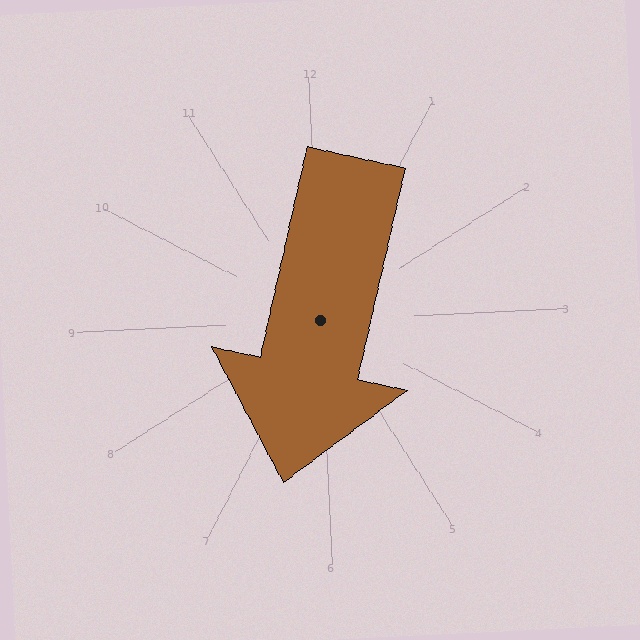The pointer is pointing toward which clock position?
Roughly 7 o'clock.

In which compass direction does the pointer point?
South.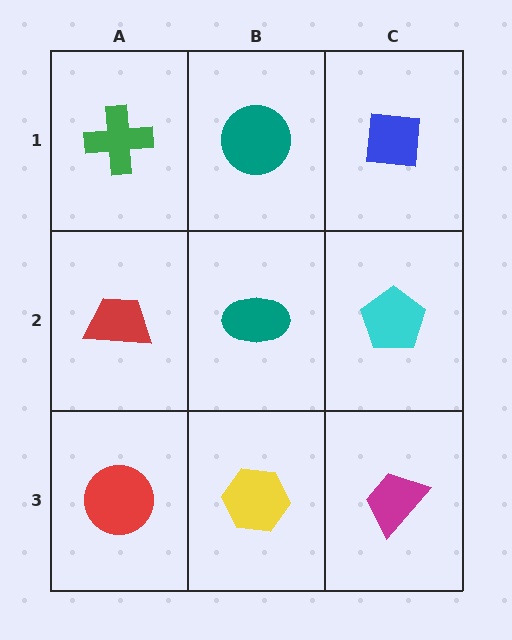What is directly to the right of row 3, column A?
A yellow hexagon.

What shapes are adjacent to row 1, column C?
A cyan pentagon (row 2, column C), a teal circle (row 1, column B).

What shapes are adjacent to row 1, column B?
A teal ellipse (row 2, column B), a green cross (row 1, column A), a blue square (row 1, column C).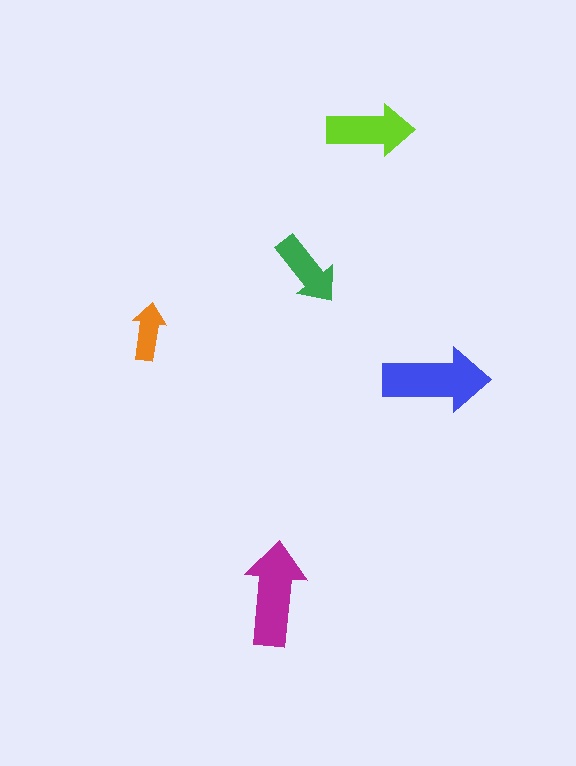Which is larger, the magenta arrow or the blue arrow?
The blue one.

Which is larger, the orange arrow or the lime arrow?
The lime one.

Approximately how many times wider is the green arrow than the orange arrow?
About 1.5 times wider.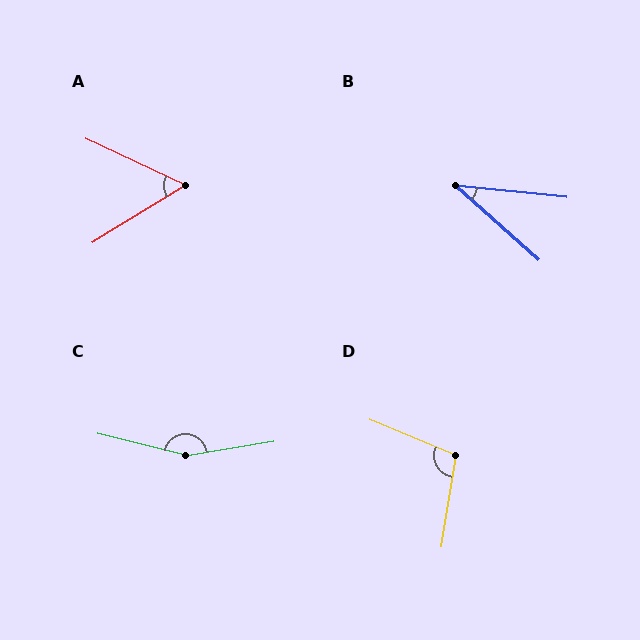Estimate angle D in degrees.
Approximately 104 degrees.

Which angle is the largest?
C, at approximately 157 degrees.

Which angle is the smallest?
B, at approximately 36 degrees.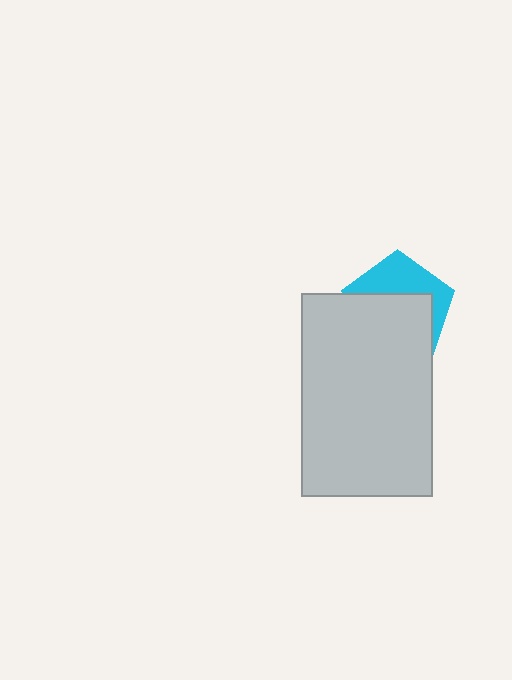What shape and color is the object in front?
The object in front is a light gray rectangle.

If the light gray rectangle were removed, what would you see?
You would see the complete cyan pentagon.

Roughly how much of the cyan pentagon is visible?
A small part of it is visible (roughly 39%).